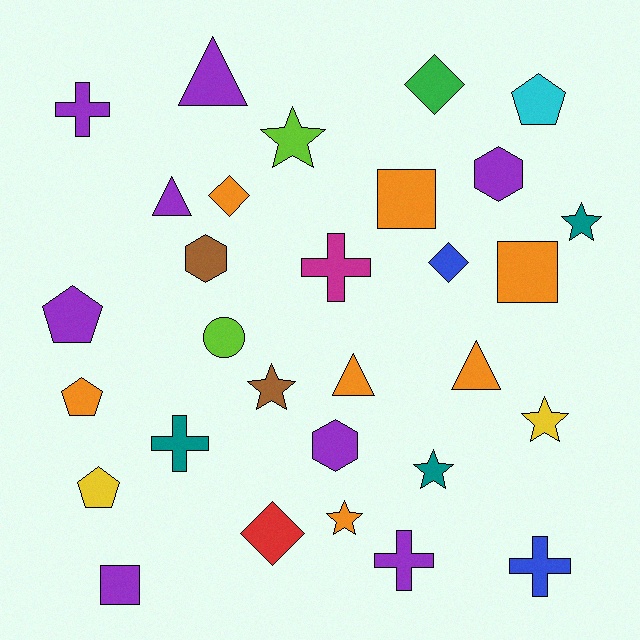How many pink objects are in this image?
There are no pink objects.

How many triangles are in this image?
There are 4 triangles.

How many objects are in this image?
There are 30 objects.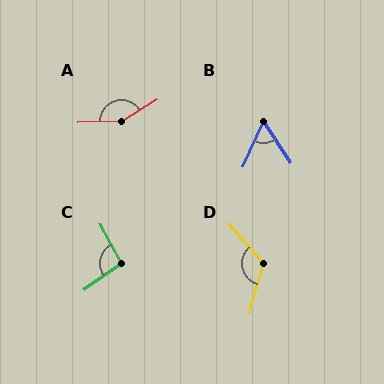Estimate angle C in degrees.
Approximately 96 degrees.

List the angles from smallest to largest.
B (58°), C (96°), D (123°), A (150°).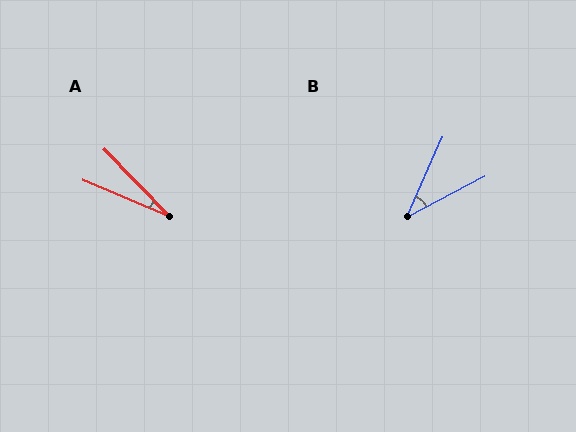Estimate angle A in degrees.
Approximately 23 degrees.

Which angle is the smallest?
A, at approximately 23 degrees.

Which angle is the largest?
B, at approximately 39 degrees.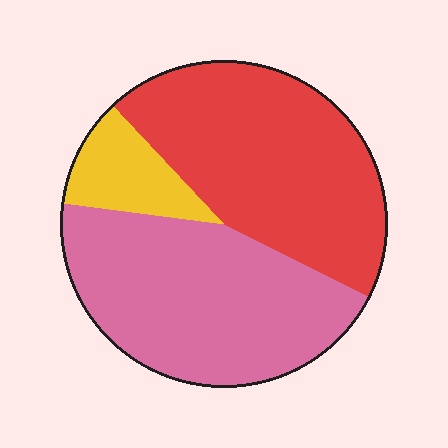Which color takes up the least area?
Yellow, at roughly 10%.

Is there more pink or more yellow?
Pink.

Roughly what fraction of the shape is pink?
Pink covers about 45% of the shape.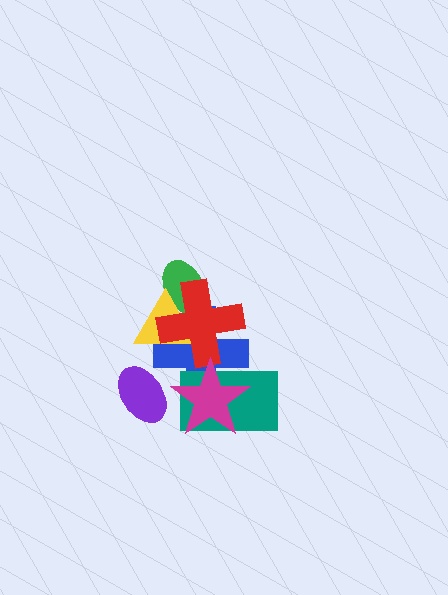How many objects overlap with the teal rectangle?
3 objects overlap with the teal rectangle.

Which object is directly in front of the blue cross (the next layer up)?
The yellow triangle is directly in front of the blue cross.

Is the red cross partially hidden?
Yes, it is partially covered by another shape.